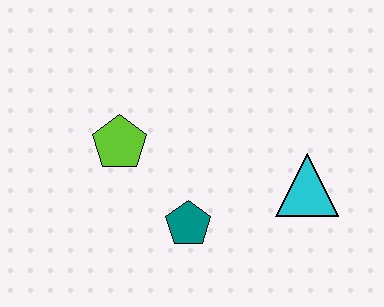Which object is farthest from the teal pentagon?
The cyan triangle is farthest from the teal pentagon.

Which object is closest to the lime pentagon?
The teal pentagon is closest to the lime pentagon.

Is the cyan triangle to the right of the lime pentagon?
Yes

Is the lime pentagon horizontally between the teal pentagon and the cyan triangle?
No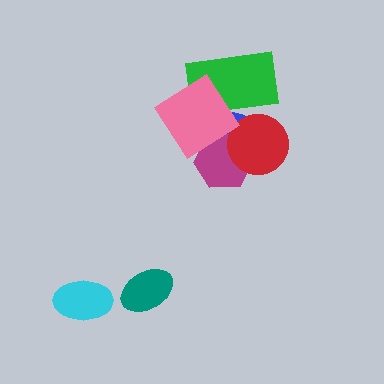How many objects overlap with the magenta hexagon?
3 objects overlap with the magenta hexagon.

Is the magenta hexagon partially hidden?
Yes, it is partially covered by another shape.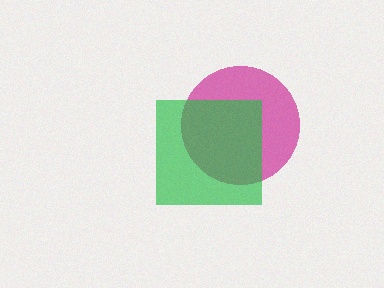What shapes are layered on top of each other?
The layered shapes are: a magenta circle, a green square.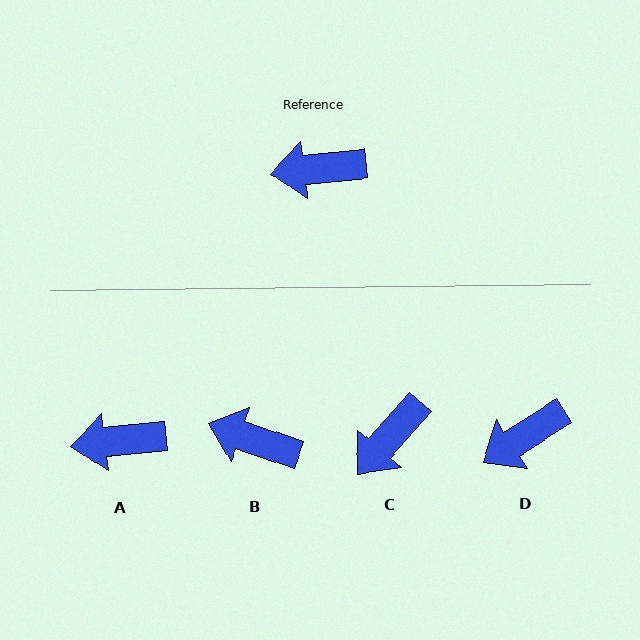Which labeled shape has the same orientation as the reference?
A.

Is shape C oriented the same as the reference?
No, it is off by about 43 degrees.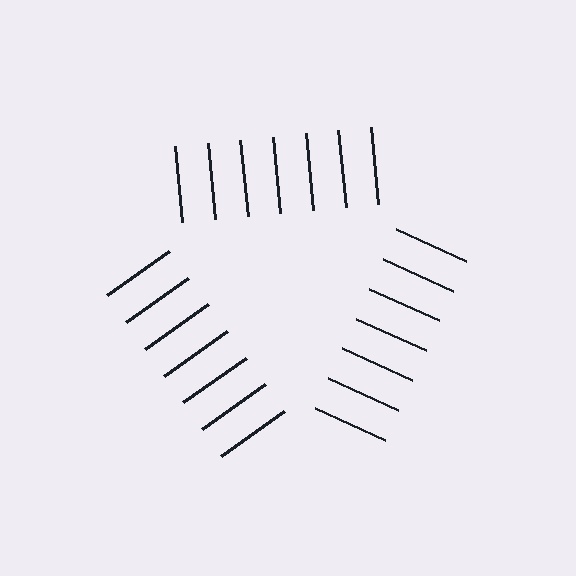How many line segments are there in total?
21 — 7 along each of the 3 edges.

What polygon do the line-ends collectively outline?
An illusory triangle — the line segments terminate on its edges but no continuous stroke is drawn.